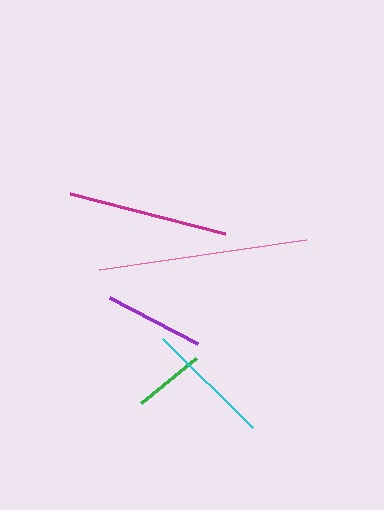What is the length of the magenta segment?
The magenta segment is approximately 160 pixels long.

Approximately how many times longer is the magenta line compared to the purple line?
The magenta line is approximately 1.6 times the length of the purple line.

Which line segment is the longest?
The pink line is the longest at approximately 209 pixels.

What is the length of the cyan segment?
The cyan segment is approximately 127 pixels long.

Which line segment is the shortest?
The green line is the shortest at approximately 71 pixels.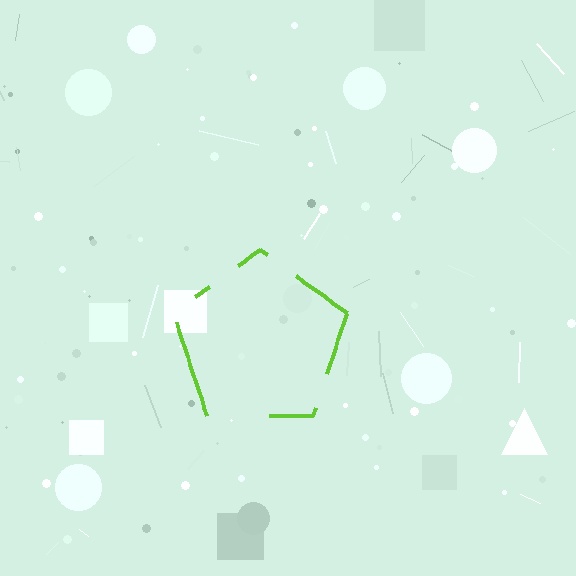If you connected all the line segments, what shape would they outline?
They would outline a pentagon.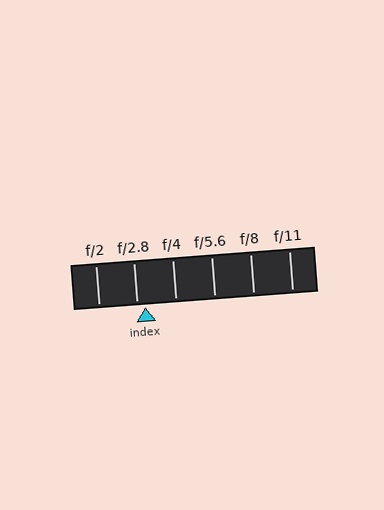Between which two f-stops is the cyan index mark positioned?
The index mark is between f/2.8 and f/4.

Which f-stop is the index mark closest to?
The index mark is closest to f/2.8.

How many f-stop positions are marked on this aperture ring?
There are 6 f-stop positions marked.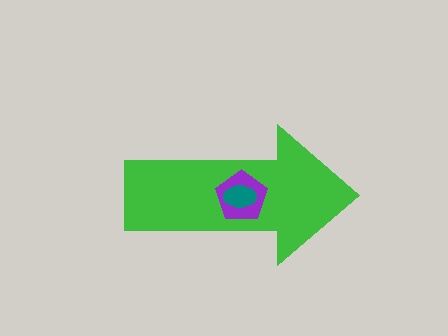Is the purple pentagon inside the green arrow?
Yes.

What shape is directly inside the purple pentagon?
The teal ellipse.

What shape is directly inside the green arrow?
The purple pentagon.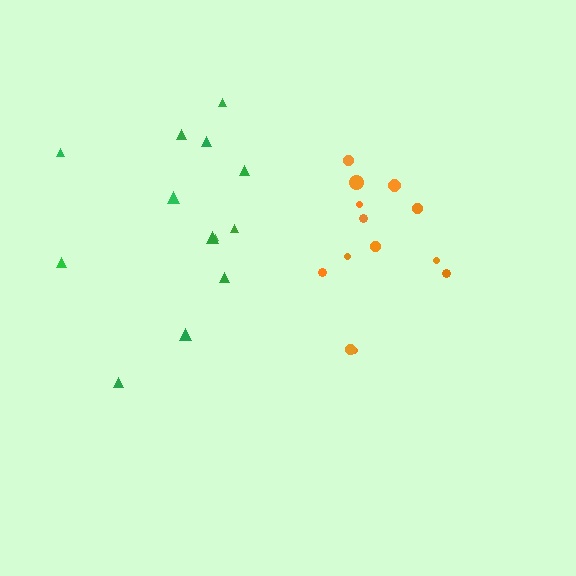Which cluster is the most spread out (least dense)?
Green.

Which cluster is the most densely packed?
Orange.